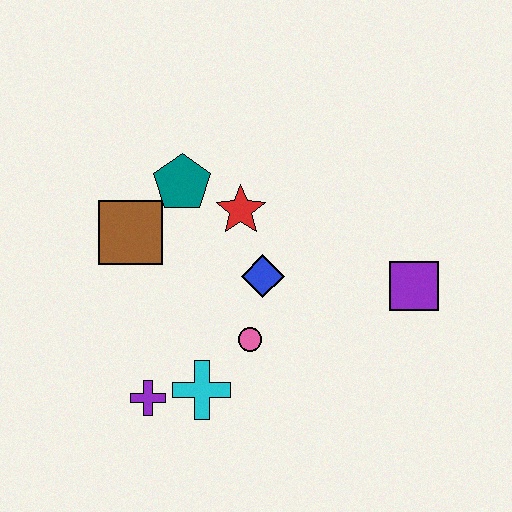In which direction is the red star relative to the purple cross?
The red star is above the purple cross.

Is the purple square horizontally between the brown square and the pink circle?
No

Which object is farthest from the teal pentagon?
The purple square is farthest from the teal pentagon.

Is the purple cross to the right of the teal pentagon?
No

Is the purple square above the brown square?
No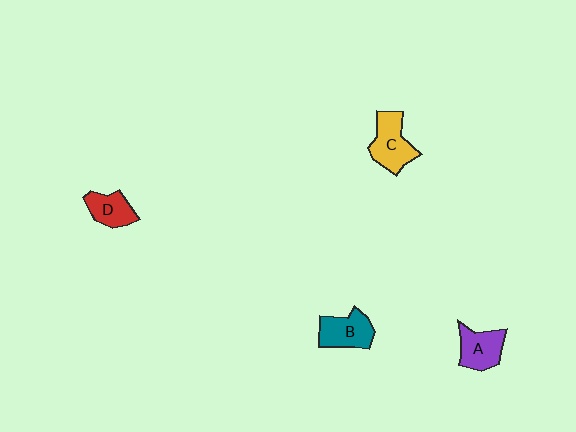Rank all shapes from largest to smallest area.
From largest to smallest: C (yellow), B (teal), A (purple), D (red).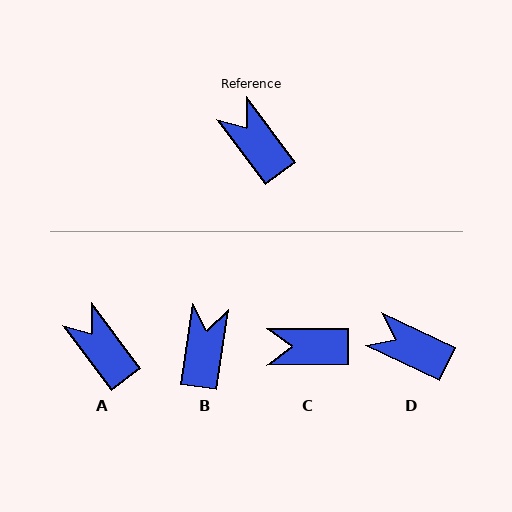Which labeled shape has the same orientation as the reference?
A.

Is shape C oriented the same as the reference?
No, it is off by about 53 degrees.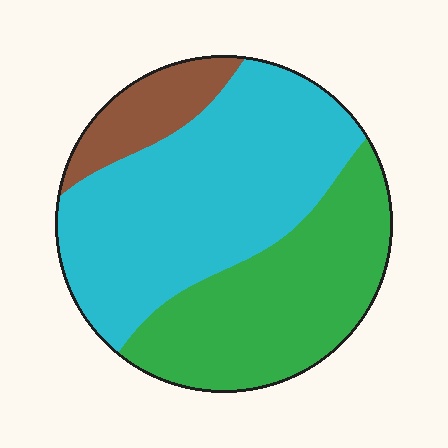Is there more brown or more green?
Green.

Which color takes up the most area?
Cyan, at roughly 50%.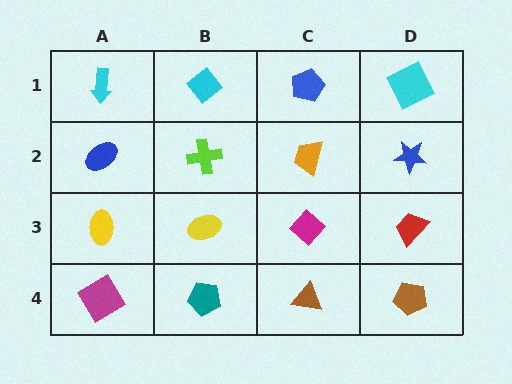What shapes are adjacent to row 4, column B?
A yellow ellipse (row 3, column B), a magenta diamond (row 4, column A), a brown triangle (row 4, column C).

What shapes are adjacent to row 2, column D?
A cyan square (row 1, column D), a red trapezoid (row 3, column D), an orange trapezoid (row 2, column C).